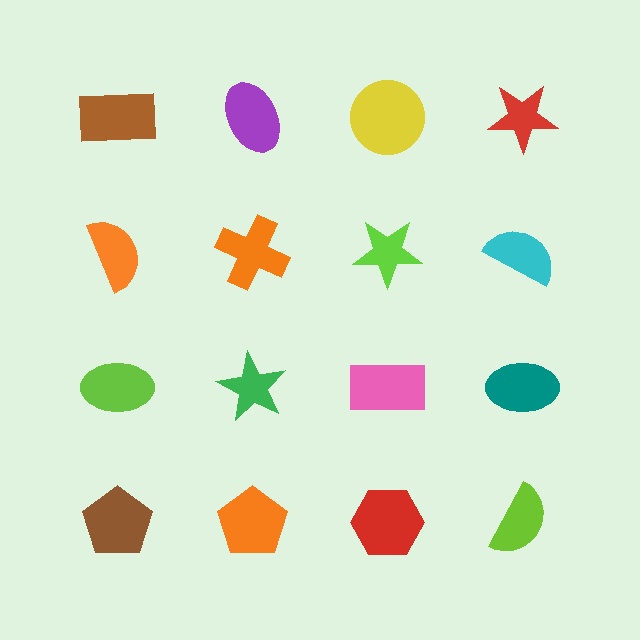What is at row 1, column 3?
A yellow circle.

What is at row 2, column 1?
An orange semicircle.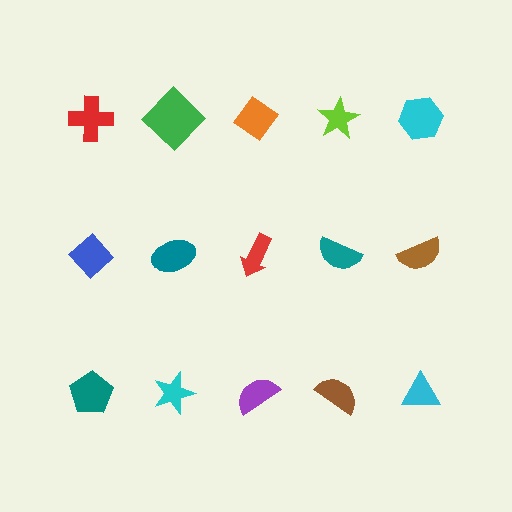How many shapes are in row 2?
5 shapes.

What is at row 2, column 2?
A teal ellipse.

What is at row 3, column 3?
A purple semicircle.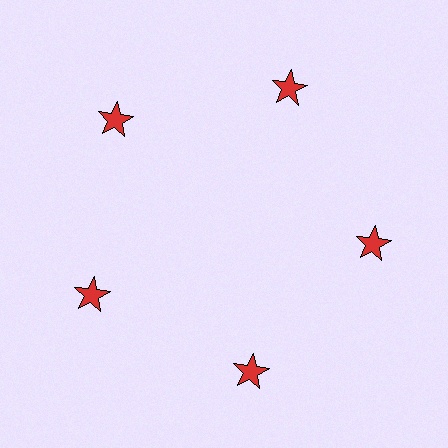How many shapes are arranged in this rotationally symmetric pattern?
There are 5 shapes, arranged in 5 groups of 1.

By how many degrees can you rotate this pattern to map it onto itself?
The pattern maps onto itself every 72 degrees of rotation.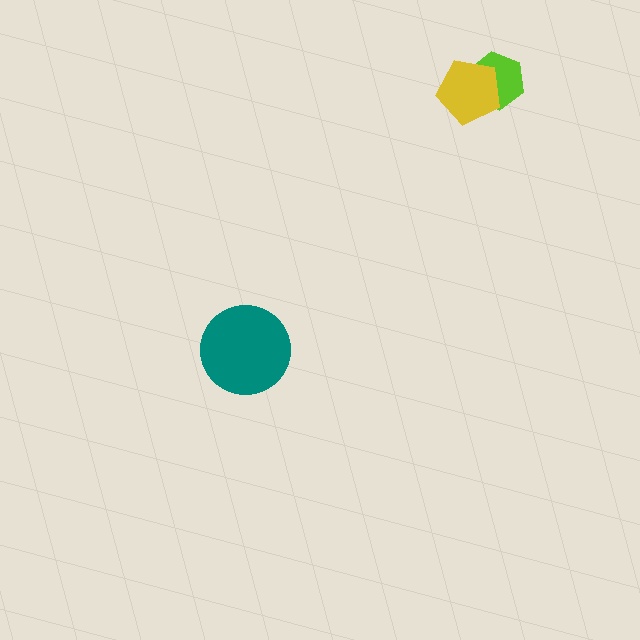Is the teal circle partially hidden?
No, no other shape covers it.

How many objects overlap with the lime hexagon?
1 object overlaps with the lime hexagon.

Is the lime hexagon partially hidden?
Yes, it is partially covered by another shape.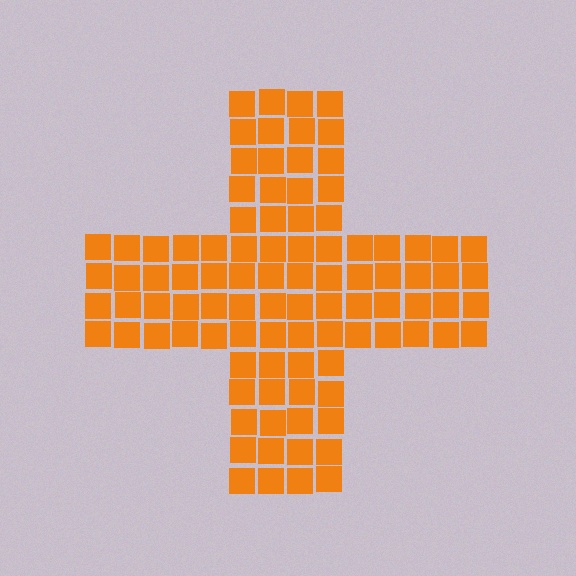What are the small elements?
The small elements are squares.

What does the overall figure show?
The overall figure shows a cross.